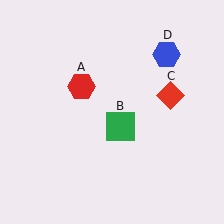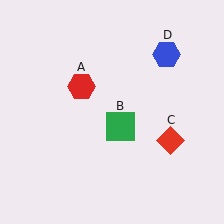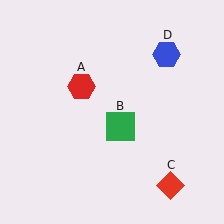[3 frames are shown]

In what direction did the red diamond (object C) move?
The red diamond (object C) moved down.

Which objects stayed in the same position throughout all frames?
Red hexagon (object A) and green square (object B) and blue hexagon (object D) remained stationary.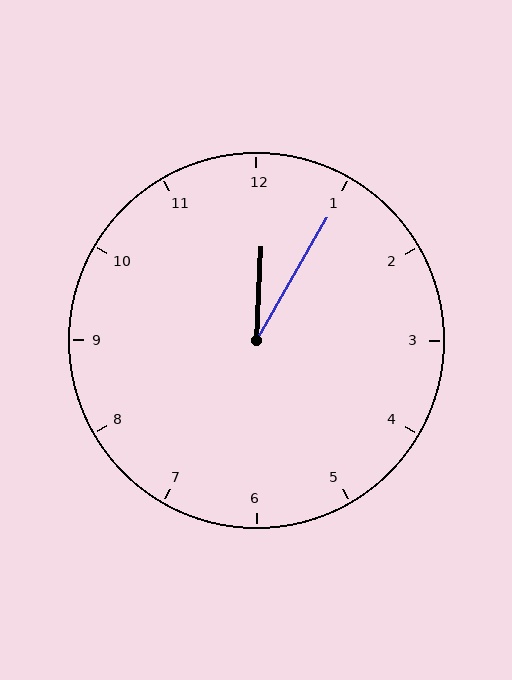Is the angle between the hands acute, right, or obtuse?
It is acute.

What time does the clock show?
12:05.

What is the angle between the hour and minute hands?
Approximately 28 degrees.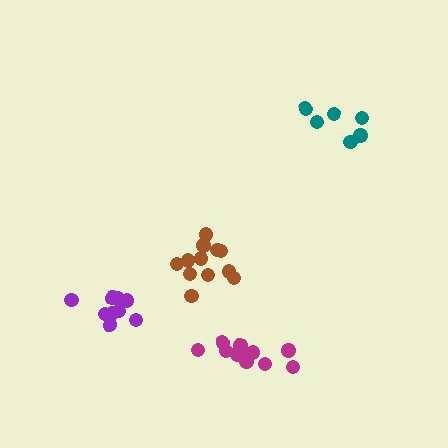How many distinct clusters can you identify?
There are 4 distinct clusters.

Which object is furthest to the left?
The purple cluster is leftmost.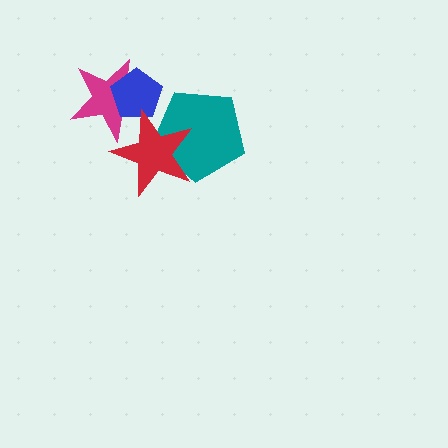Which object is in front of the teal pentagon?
The red star is in front of the teal pentagon.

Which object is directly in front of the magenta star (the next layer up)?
The blue pentagon is directly in front of the magenta star.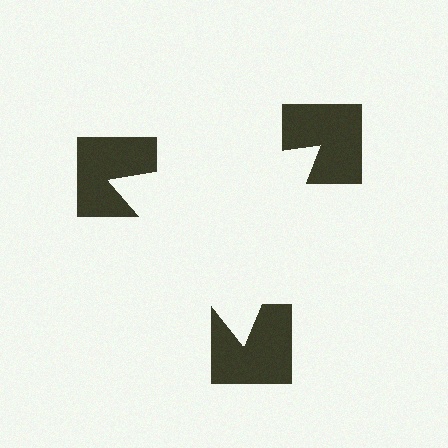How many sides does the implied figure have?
3 sides.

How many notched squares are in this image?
There are 3 — one at each vertex of the illusory triangle.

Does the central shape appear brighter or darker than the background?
It typically appears slightly brighter than the background, even though no actual brightness change is drawn.